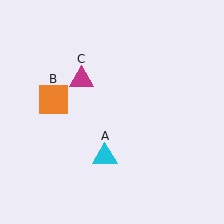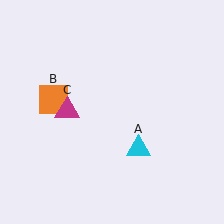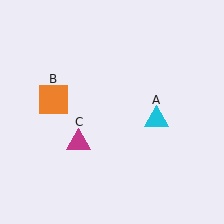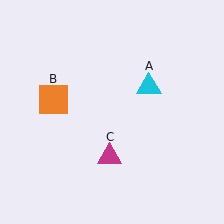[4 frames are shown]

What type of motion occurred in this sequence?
The cyan triangle (object A), magenta triangle (object C) rotated counterclockwise around the center of the scene.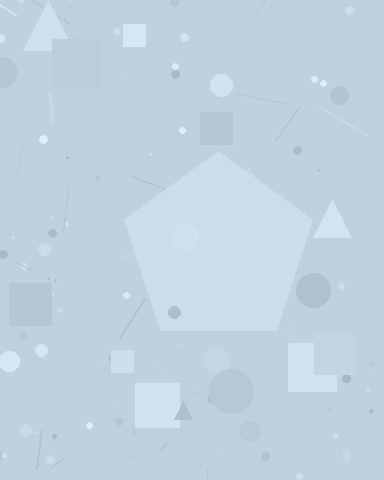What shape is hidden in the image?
A pentagon is hidden in the image.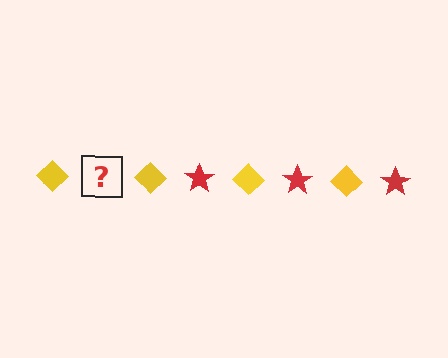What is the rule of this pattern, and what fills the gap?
The rule is that the pattern alternates between yellow diamond and red star. The gap should be filled with a red star.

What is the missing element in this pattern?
The missing element is a red star.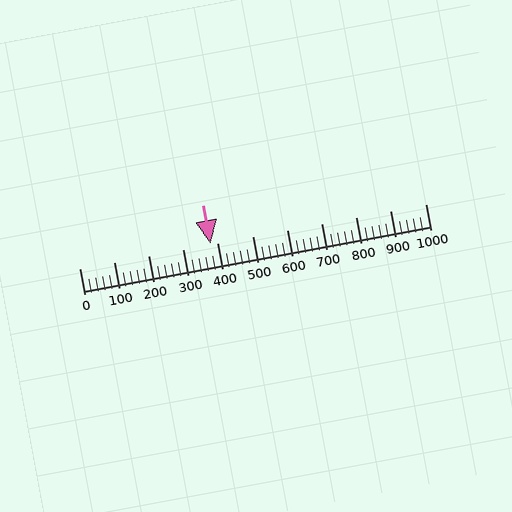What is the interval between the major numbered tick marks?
The major tick marks are spaced 100 units apart.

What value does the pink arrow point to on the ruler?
The pink arrow points to approximately 380.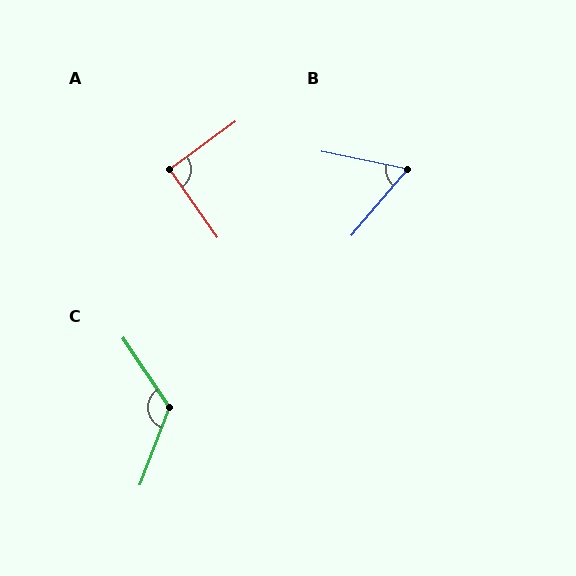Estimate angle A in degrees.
Approximately 90 degrees.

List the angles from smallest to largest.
B (61°), A (90°), C (126°).